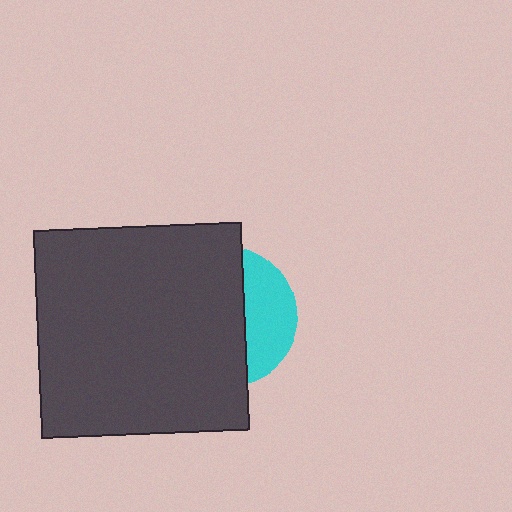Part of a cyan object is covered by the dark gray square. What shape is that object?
It is a circle.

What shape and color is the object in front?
The object in front is a dark gray square.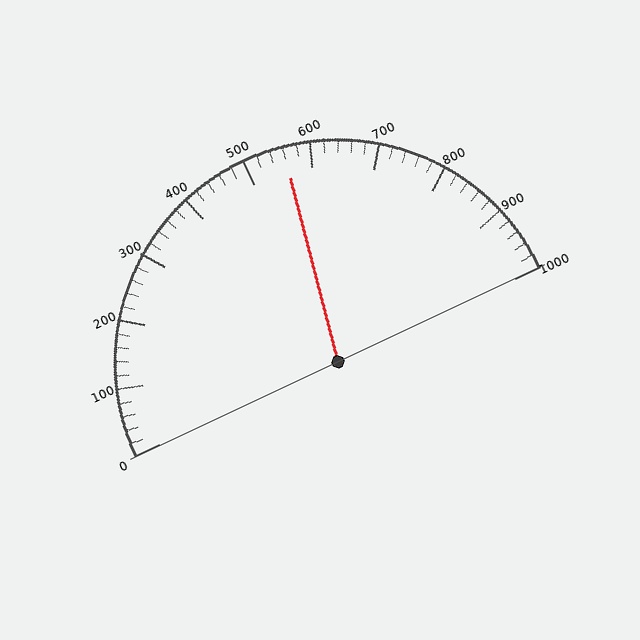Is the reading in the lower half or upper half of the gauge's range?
The reading is in the upper half of the range (0 to 1000).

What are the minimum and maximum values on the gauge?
The gauge ranges from 0 to 1000.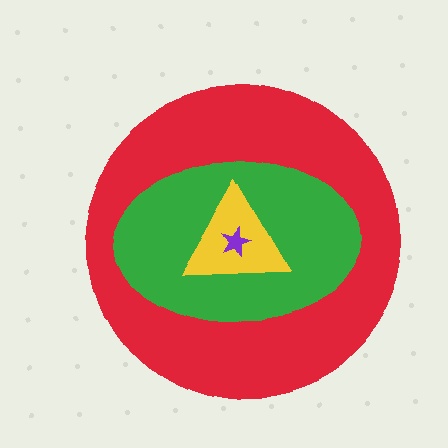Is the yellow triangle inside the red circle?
Yes.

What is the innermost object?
The purple star.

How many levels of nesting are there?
4.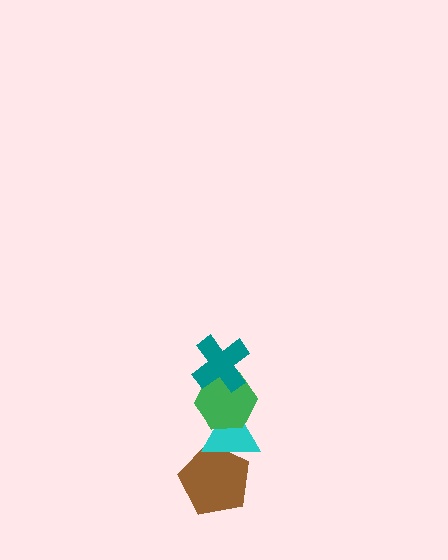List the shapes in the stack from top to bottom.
From top to bottom: the teal cross, the green hexagon, the cyan triangle, the brown pentagon.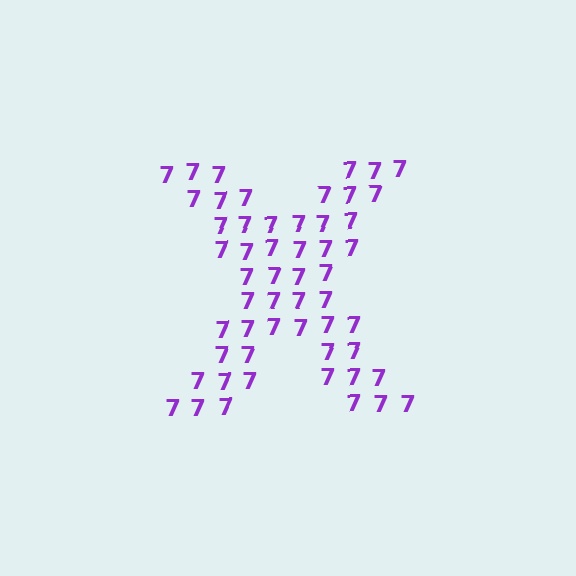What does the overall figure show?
The overall figure shows the letter X.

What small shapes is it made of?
It is made of small digit 7's.